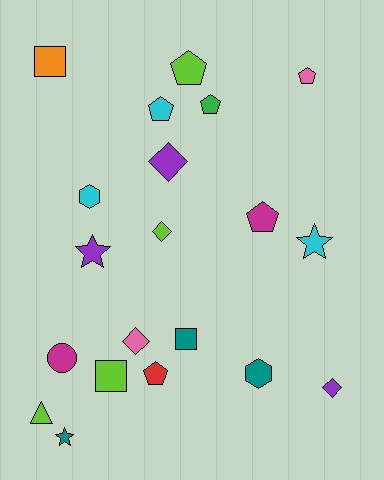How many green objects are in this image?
There is 1 green object.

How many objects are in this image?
There are 20 objects.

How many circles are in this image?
There is 1 circle.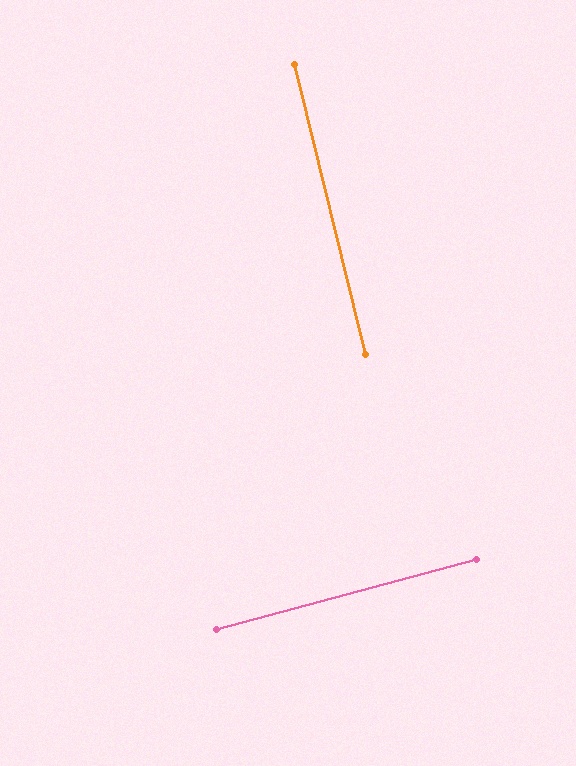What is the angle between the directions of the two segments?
Approximately 89 degrees.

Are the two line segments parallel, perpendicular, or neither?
Perpendicular — they meet at approximately 89°.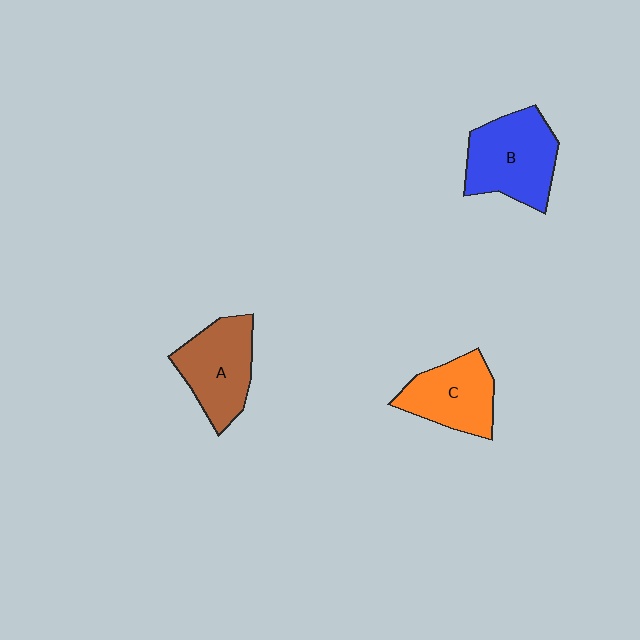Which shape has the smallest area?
Shape C (orange).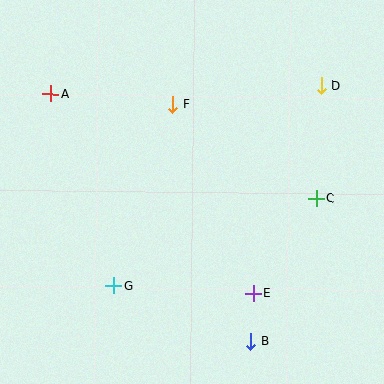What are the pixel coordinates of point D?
Point D is at (321, 86).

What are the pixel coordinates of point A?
Point A is at (51, 94).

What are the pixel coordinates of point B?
Point B is at (251, 341).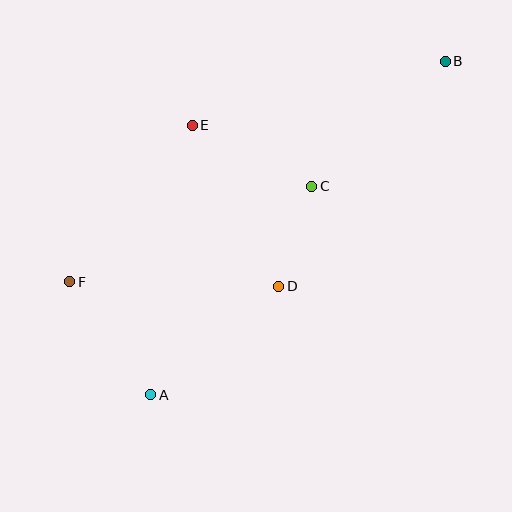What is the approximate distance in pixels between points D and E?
The distance between D and E is approximately 183 pixels.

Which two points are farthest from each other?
Points A and B are farthest from each other.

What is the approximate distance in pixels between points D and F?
The distance between D and F is approximately 209 pixels.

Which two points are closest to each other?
Points C and D are closest to each other.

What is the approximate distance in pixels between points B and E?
The distance between B and E is approximately 261 pixels.